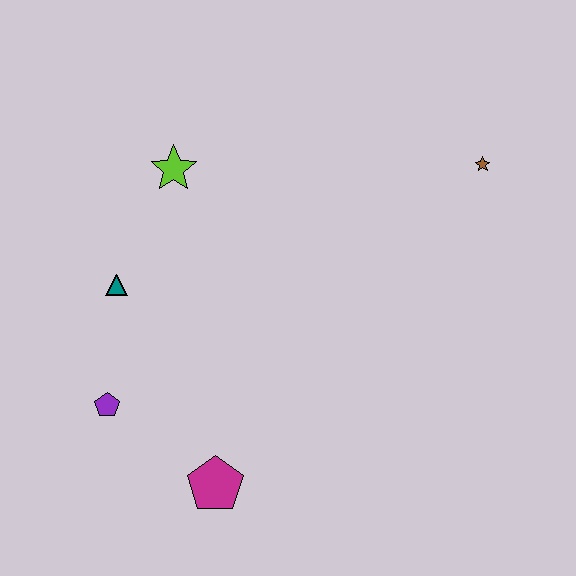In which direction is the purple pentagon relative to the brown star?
The purple pentagon is to the left of the brown star.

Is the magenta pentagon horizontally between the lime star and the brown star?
Yes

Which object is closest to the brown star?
The lime star is closest to the brown star.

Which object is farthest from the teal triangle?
The brown star is farthest from the teal triangle.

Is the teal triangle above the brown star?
No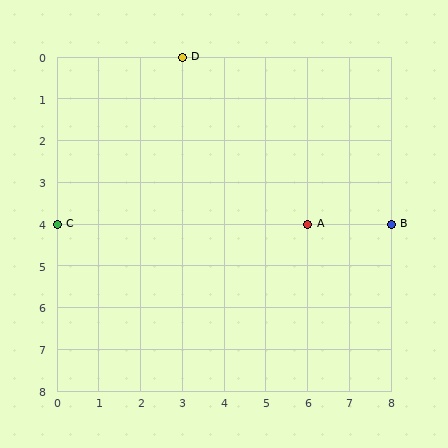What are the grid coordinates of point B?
Point B is at grid coordinates (8, 4).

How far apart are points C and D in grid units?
Points C and D are 3 columns and 4 rows apart (about 5.0 grid units diagonally).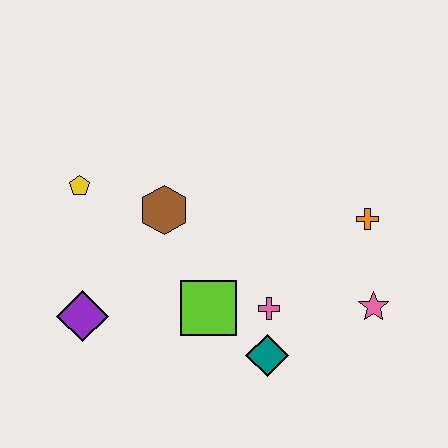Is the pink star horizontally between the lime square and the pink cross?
No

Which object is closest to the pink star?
The orange cross is closest to the pink star.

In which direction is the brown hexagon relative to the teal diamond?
The brown hexagon is above the teal diamond.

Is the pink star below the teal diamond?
No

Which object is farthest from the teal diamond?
The yellow pentagon is farthest from the teal diamond.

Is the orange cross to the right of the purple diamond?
Yes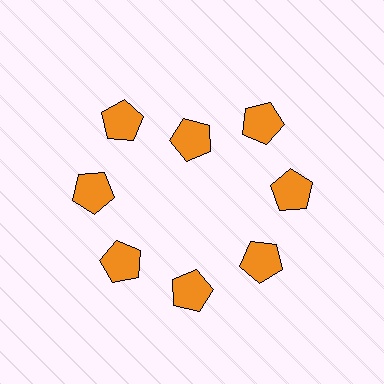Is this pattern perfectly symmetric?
No. The 8 orange pentagons are arranged in a ring, but one element near the 12 o'clock position is pulled inward toward the center, breaking the 8-fold rotational symmetry.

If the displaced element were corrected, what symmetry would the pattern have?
It would have 8-fold rotational symmetry — the pattern would map onto itself every 45 degrees.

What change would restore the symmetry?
The symmetry would be restored by moving it outward, back onto the ring so that all 8 pentagons sit at equal angles and equal distance from the center.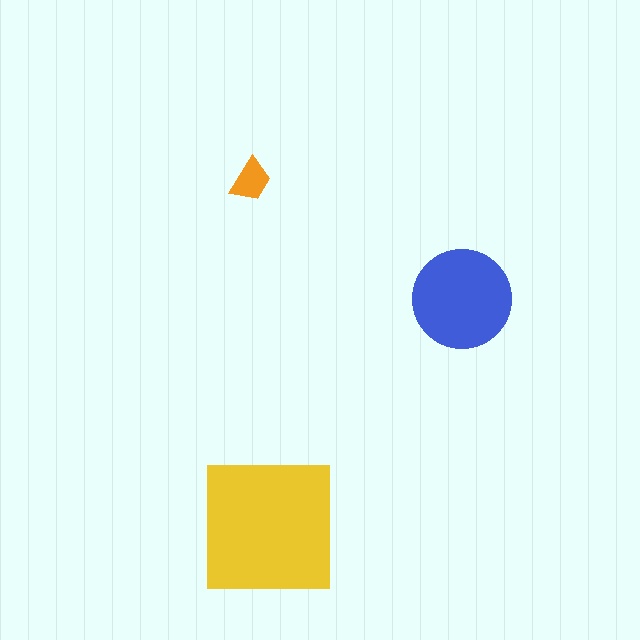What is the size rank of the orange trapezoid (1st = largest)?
3rd.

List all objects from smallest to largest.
The orange trapezoid, the blue circle, the yellow square.